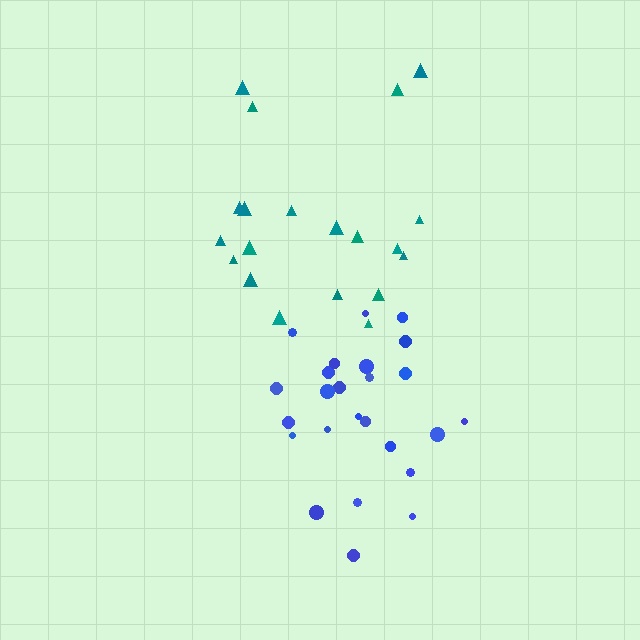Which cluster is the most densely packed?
Blue.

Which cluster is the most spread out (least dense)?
Teal.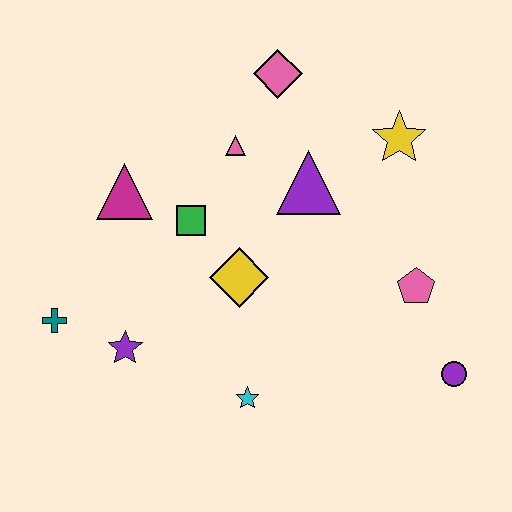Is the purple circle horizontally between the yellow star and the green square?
No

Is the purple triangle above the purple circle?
Yes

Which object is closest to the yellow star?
The purple triangle is closest to the yellow star.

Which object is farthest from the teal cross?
The purple circle is farthest from the teal cross.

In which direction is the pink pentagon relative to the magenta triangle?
The pink pentagon is to the right of the magenta triangle.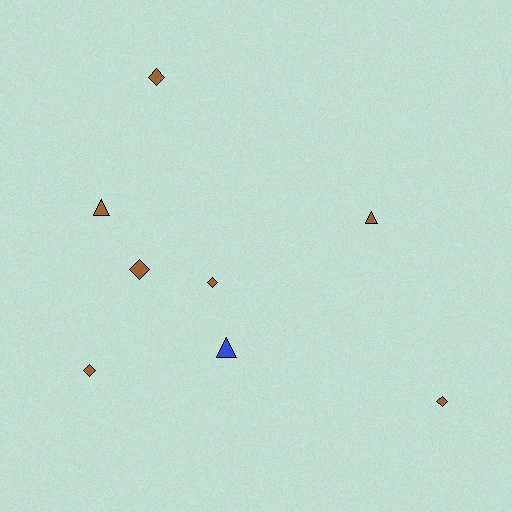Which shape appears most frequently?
Diamond, with 5 objects.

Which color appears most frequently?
Brown, with 7 objects.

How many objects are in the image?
There are 8 objects.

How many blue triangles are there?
There is 1 blue triangle.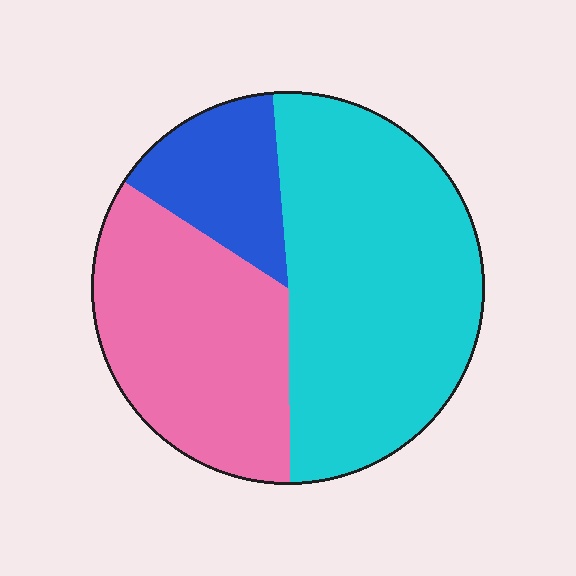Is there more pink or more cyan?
Cyan.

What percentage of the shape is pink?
Pink covers roughly 35% of the shape.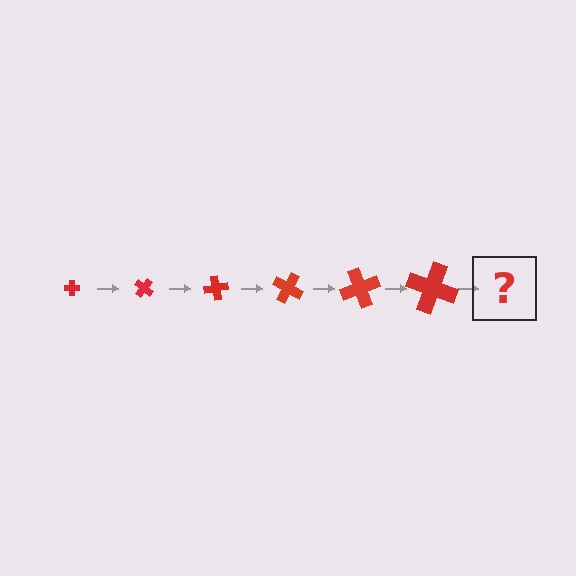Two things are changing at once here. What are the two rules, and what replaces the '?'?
The two rules are that the cross grows larger each step and it rotates 40 degrees each step. The '?' should be a cross, larger than the previous one and rotated 240 degrees from the start.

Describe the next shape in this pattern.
It should be a cross, larger than the previous one and rotated 240 degrees from the start.